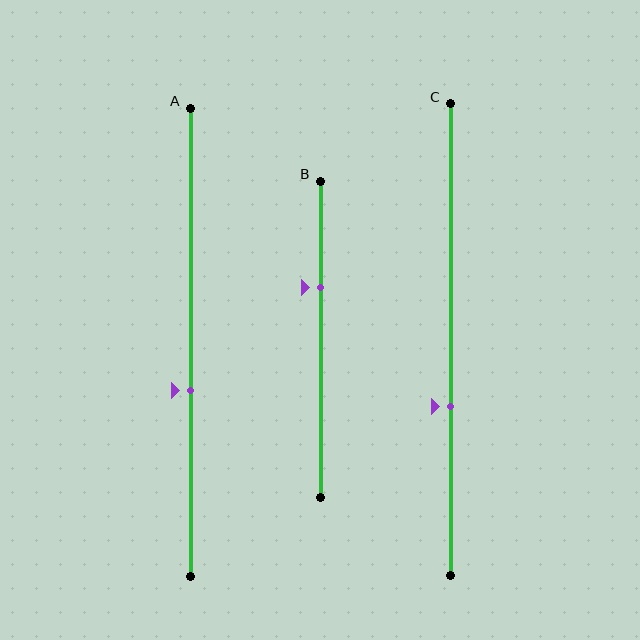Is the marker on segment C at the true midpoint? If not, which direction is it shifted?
No, the marker on segment C is shifted downward by about 14% of the segment length.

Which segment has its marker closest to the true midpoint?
Segment A has its marker closest to the true midpoint.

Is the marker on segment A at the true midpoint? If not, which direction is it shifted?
No, the marker on segment A is shifted downward by about 10% of the segment length.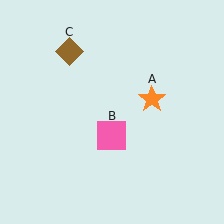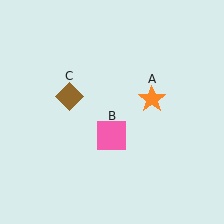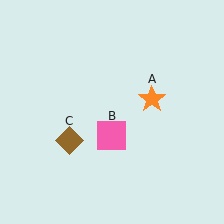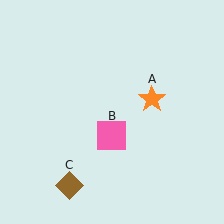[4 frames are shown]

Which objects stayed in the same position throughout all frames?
Orange star (object A) and pink square (object B) remained stationary.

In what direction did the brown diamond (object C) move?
The brown diamond (object C) moved down.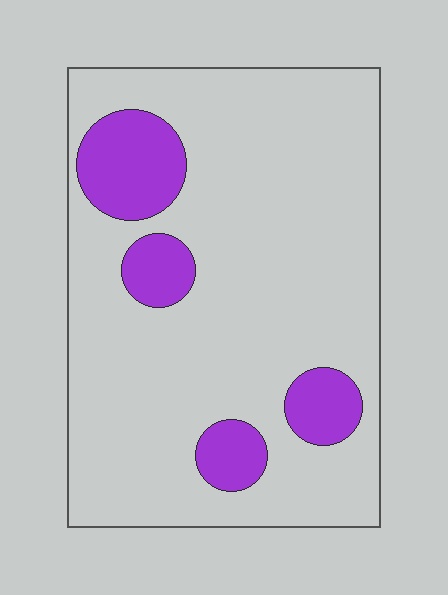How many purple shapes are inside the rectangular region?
4.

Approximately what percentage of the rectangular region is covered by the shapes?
Approximately 15%.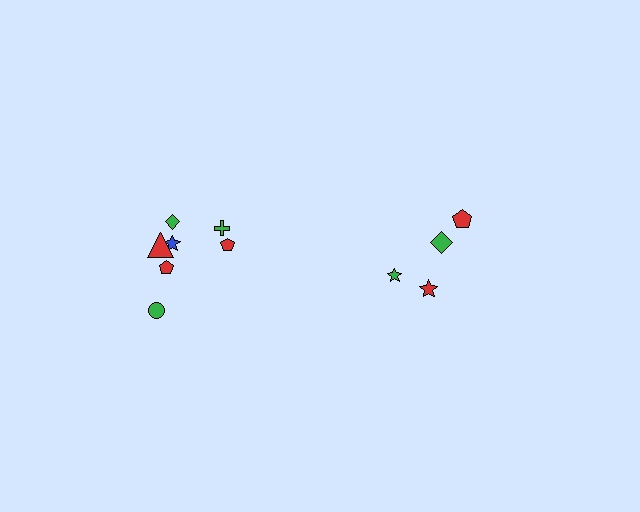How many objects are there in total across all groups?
There are 11 objects.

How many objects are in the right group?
There are 4 objects.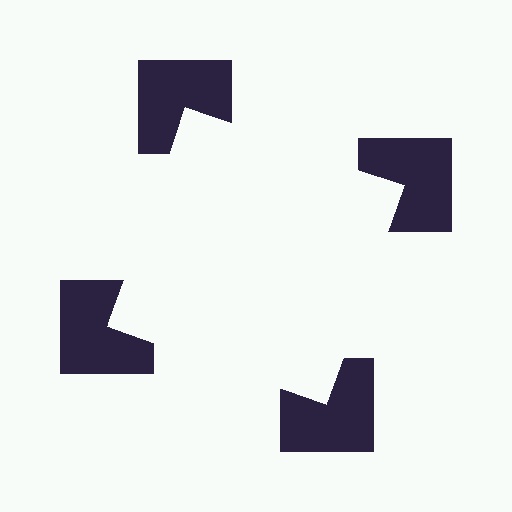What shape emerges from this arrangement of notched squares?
An illusory square — its edges are inferred from the aligned wedge cuts in the notched squares, not physically drawn.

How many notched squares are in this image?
There are 4 — one at each vertex of the illusory square.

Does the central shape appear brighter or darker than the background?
It typically appears slightly brighter than the background, even though no actual brightness change is drawn.